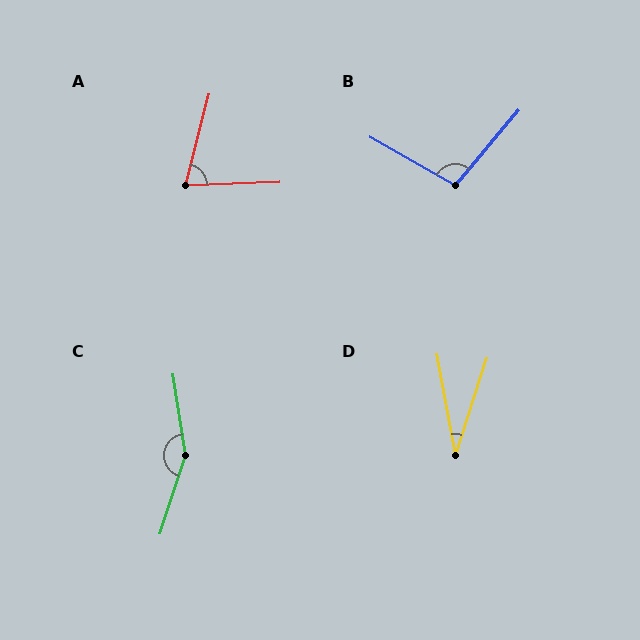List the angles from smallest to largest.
D (28°), A (73°), B (101°), C (154°).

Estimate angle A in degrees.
Approximately 73 degrees.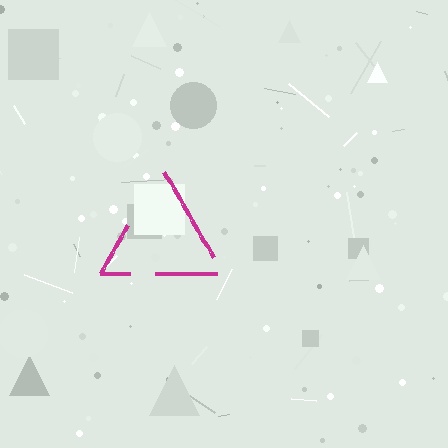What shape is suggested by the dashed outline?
The dashed outline suggests a triangle.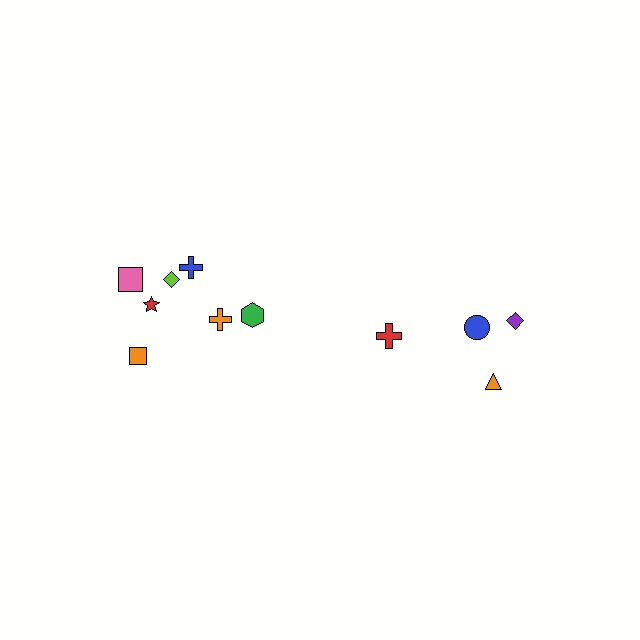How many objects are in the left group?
There are 7 objects.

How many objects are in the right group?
There are 4 objects.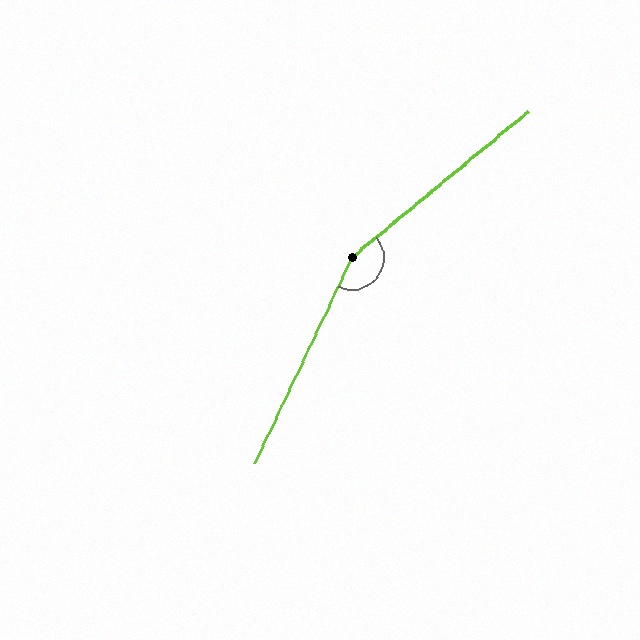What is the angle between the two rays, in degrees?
Approximately 155 degrees.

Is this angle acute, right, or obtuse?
It is obtuse.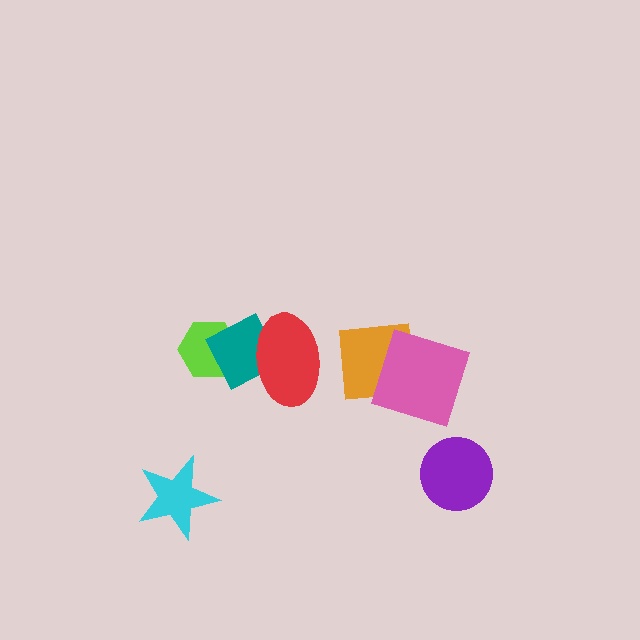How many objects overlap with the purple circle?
0 objects overlap with the purple circle.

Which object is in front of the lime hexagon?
The teal diamond is in front of the lime hexagon.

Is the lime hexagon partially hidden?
Yes, it is partially covered by another shape.